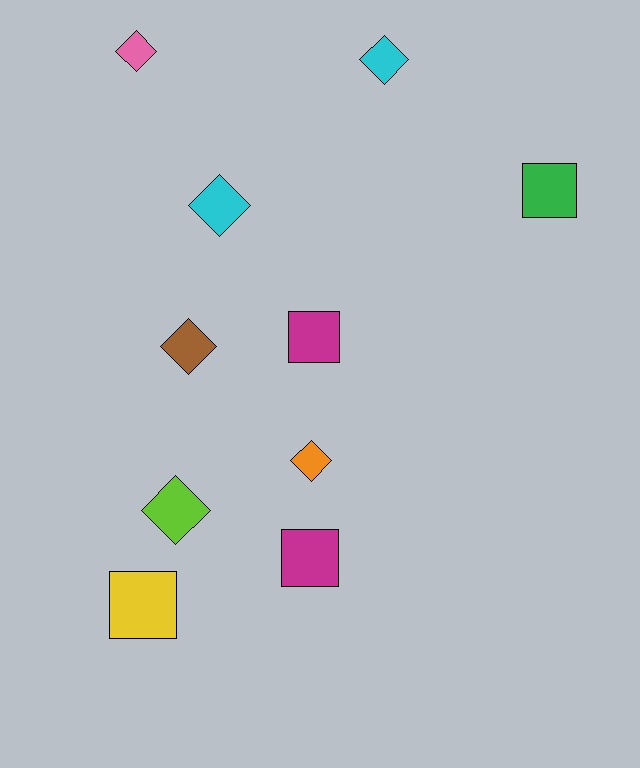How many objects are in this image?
There are 10 objects.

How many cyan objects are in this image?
There are 2 cyan objects.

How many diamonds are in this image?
There are 6 diamonds.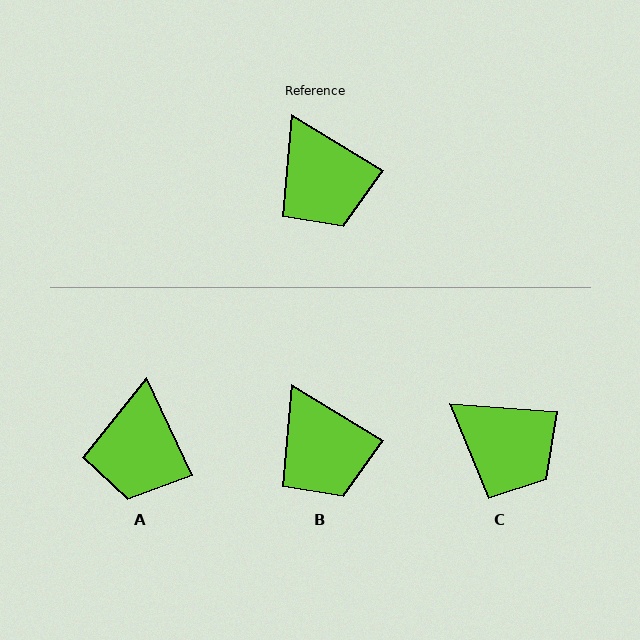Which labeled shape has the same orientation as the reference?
B.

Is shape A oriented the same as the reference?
No, it is off by about 34 degrees.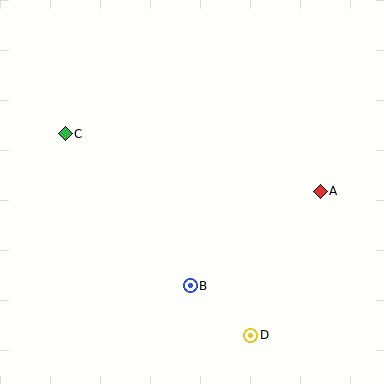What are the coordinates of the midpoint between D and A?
The midpoint between D and A is at (286, 263).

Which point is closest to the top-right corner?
Point A is closest to the top-right corner.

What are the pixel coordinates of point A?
Point A is at (320, 191).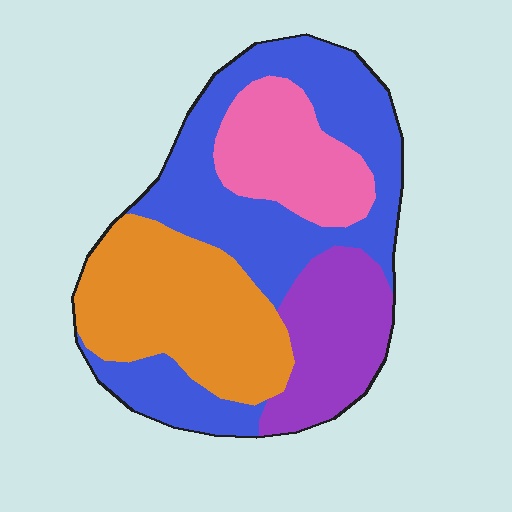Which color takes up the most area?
Blue, at roughly 40%.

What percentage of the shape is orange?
Orange covers around 30% of the shape.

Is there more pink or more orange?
Orange.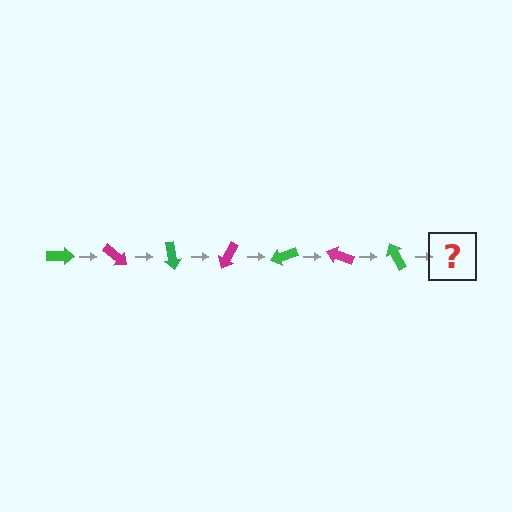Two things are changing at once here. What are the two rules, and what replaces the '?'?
The two rules are that it rotates 40 degrees each step and the color cycles through green and magenta. The '?' should be a magenta arrow, rotated 280 degrees from the start.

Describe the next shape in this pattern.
It should be a magenta arrow, rotated 280 degrees from the start.